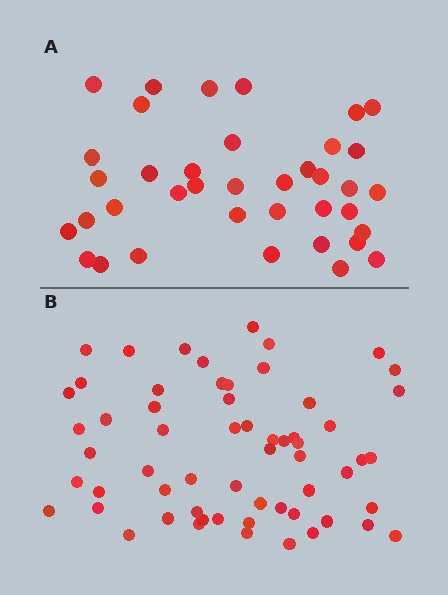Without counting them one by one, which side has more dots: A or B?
Region B (the bottom region) has more dots.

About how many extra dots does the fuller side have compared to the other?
Region B has approximately 20 more dots than region A.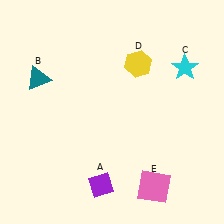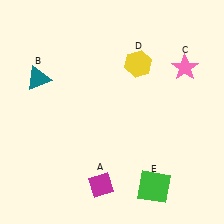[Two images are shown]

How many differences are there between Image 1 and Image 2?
There are 3 differences between the two images.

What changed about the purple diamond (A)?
In Image 1, A is purple. In Image 2, it changed to magenta.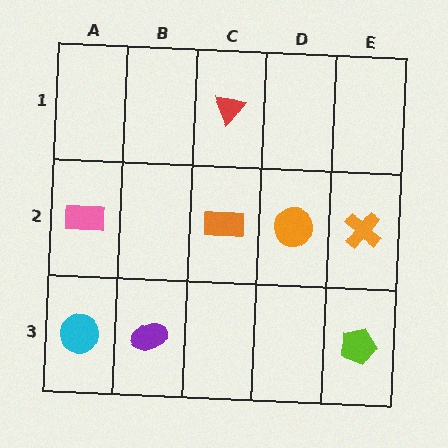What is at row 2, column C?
An orange rectangle.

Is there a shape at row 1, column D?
No, that cell is empty.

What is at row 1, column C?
A red triangle.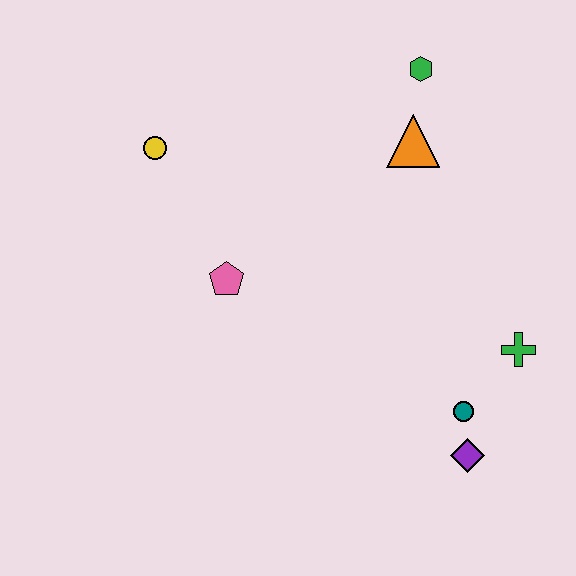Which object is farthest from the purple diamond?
The yellow circle is farthest from the purple diamond.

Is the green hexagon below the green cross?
No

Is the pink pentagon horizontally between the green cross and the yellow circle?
Yes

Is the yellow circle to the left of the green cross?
Yes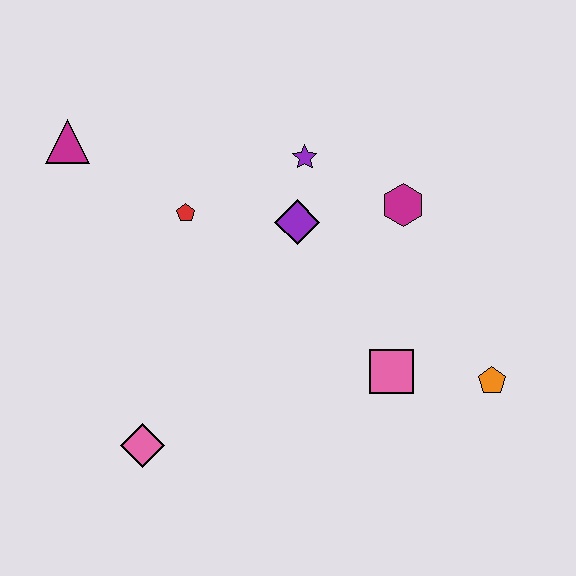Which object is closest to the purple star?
The purple diamond is closest to the purple star.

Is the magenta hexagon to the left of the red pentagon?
No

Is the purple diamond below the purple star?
Yes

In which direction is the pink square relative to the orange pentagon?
The pink square is to the left of the orange pentagon.